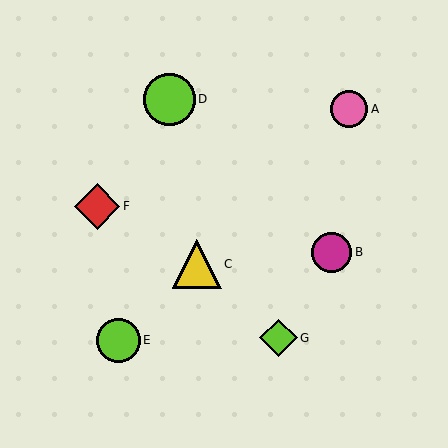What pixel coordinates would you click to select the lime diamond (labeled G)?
Click at (278, 338) to select the lime diamond G.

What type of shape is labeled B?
Shape B is a magenta circle.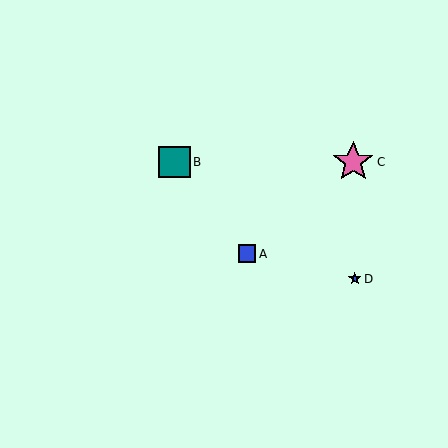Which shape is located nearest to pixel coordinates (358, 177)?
The pink star (labeled C) at (353, 162) is nearest to that location.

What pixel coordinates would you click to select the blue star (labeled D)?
Click at (355, 279) to select the blue star D.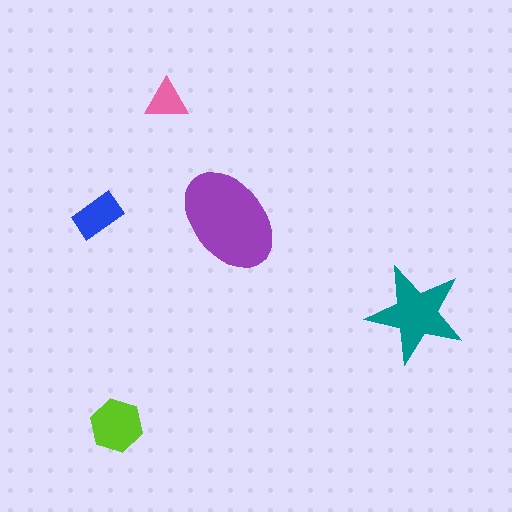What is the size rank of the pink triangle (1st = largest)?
5th.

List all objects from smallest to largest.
The pink triangle, the blue rectangle, the lime hexagon, the teal star, the purple ellipse.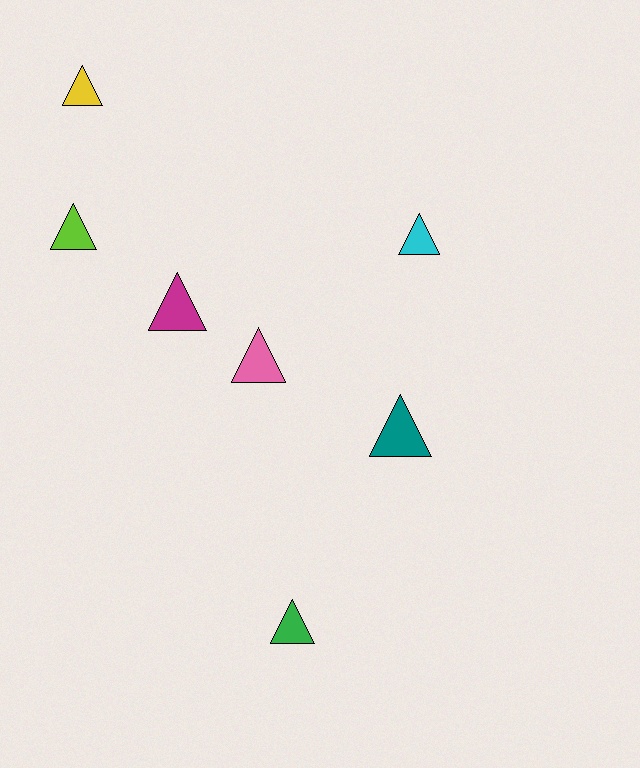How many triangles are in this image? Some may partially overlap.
There are 7 triangles.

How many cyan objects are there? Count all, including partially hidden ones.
There is 1 cyan object.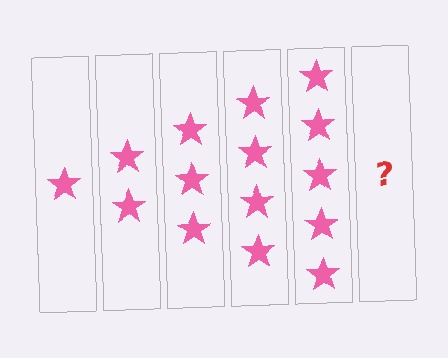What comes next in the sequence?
The next element should be 6 stars.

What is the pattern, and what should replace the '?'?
The pattern is that each step adds one more star. The '?' should be 6 stars.